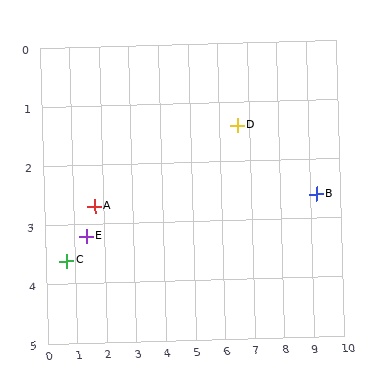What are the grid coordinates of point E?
Point E is at approximately (1.4, 3.2).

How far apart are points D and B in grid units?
Points D and B are about 2.9 grid units apart.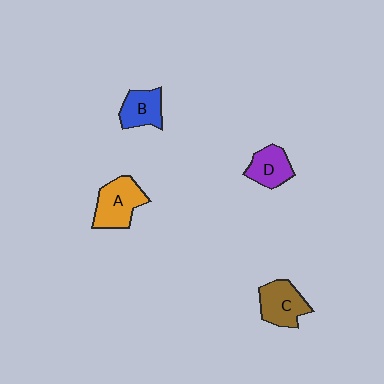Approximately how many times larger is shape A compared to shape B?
Approximately 1.4 times.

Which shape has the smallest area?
Shape D (purple).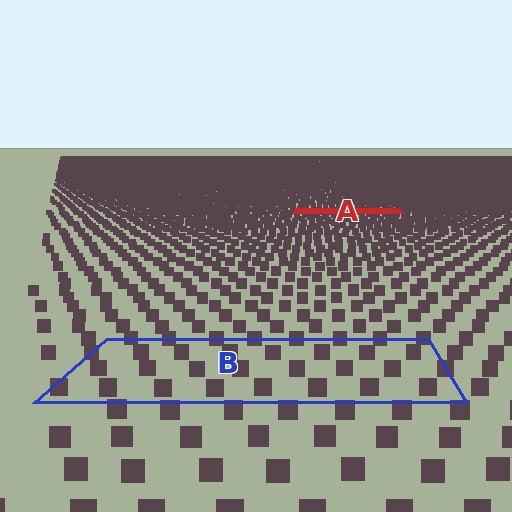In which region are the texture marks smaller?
The texture marks are smaller in region A, because it is farther away.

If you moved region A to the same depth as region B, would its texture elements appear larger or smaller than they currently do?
They would appear larger. At a closer depth, the same texture elements are projected at a bigger on-screen size.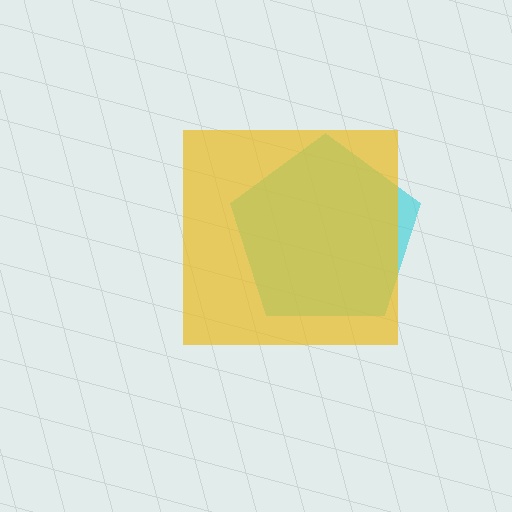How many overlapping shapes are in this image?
There are 2 overlapping shapes in the image.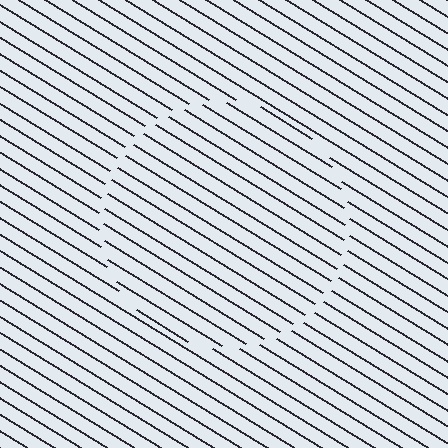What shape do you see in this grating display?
An illusory circle. The interior of the shape contains the same grating, shifted by half a period — the contour is defined by the phase discontinuity where line-ends from the inner and outer gratings abut.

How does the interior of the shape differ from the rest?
The interior of the shape contains the same grating, shifted by half a period — the contour is defined by the phase discontinuity where line-ends from the inner and outer gratings abut.